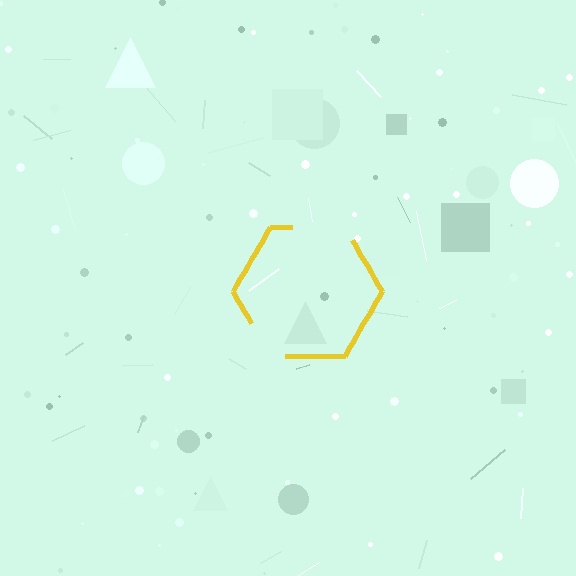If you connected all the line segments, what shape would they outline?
They would outline a hexagon.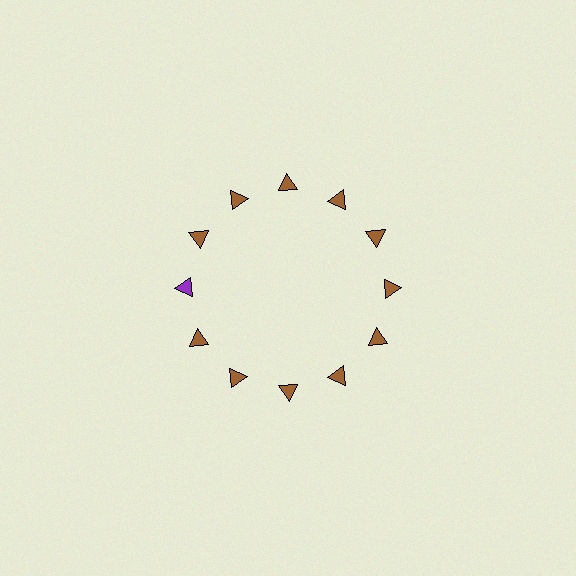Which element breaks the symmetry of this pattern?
The purple triangle at roughly the 9 o'clock position breaks the symmetry. All other shapes are brown triangles.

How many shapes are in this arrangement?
There are 12 shapes arranged in a ring pattern.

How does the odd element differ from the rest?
It has a different color: purple instead of brown.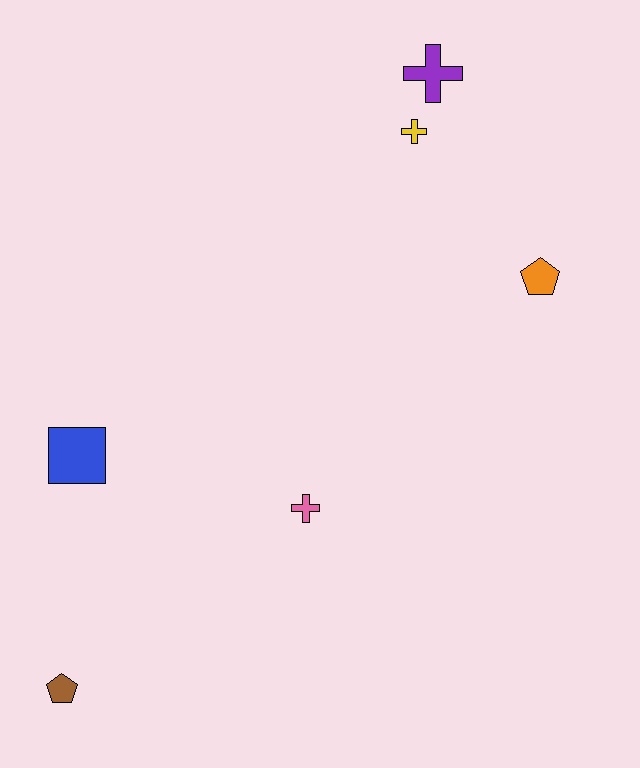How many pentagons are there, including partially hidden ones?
There are 2 pentagons.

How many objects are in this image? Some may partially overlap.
There are 6 objects.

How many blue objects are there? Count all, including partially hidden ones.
There is 1 blue object.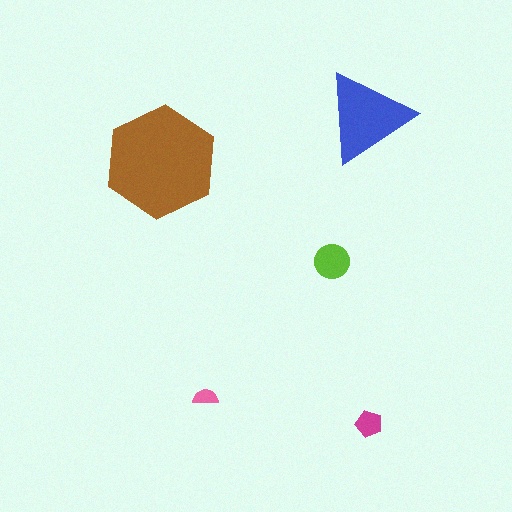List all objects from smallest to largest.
The pink semicircle, the magenta pentagon, the lime circle, the blue triangle, the brown hexagon.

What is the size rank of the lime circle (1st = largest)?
3rd.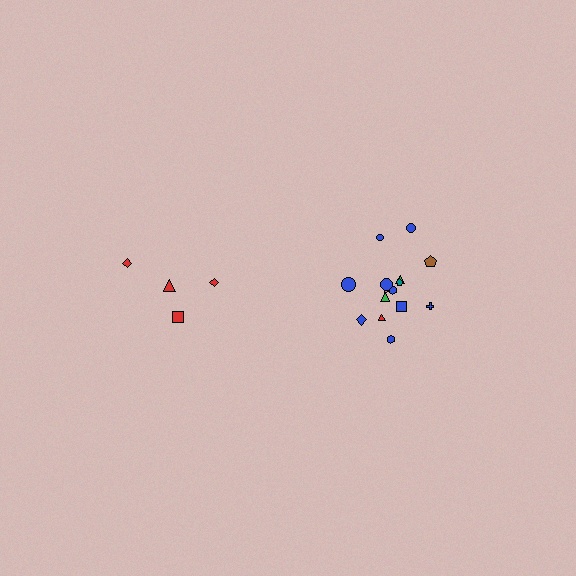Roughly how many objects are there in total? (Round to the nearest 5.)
Roughly 20 objects in total.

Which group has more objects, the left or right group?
The right group.